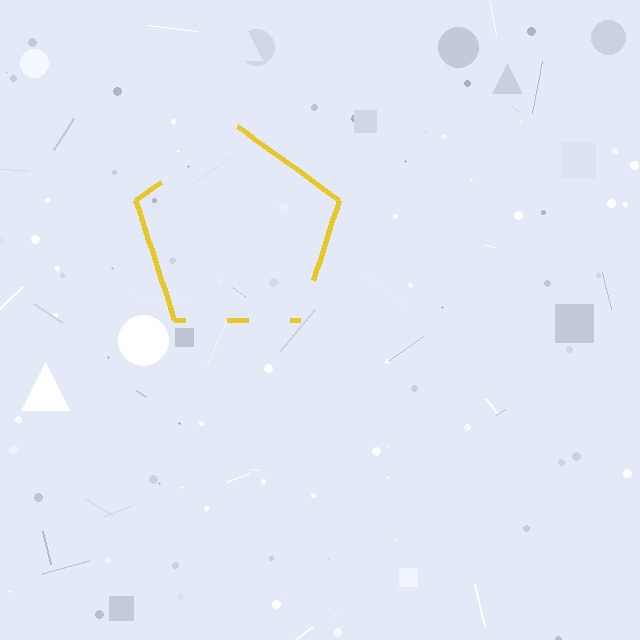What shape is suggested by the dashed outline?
The dashed outline suggests a pentagon.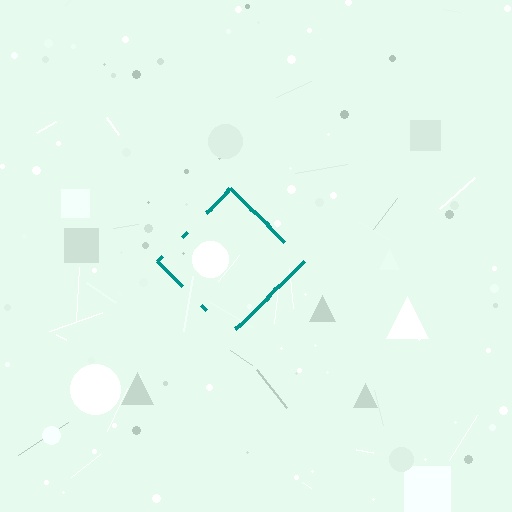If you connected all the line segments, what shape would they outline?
They would outline a diamond.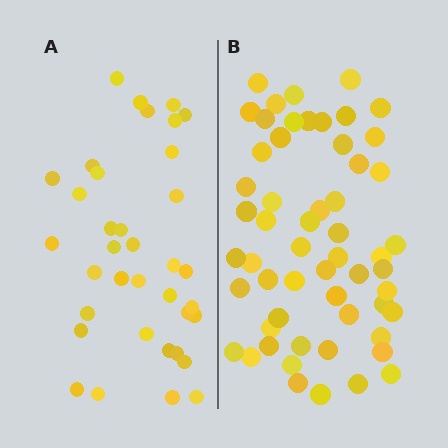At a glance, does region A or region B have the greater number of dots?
Region B (the right region) has more dots.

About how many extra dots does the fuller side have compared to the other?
Region B has approximately 20 more dots than region A.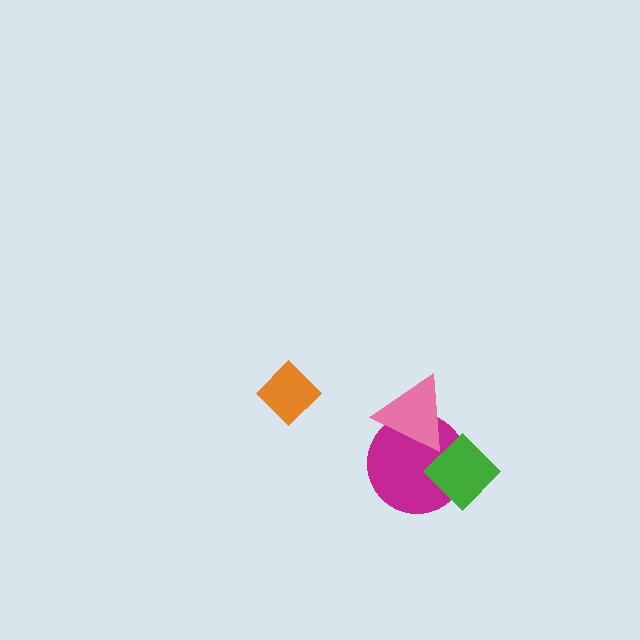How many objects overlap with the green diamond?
1 object overlaps with the green diamond.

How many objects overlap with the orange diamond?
0 objects overlap with the orange diamond.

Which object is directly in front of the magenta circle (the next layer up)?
The green diamond is directly in front of the magenta circle.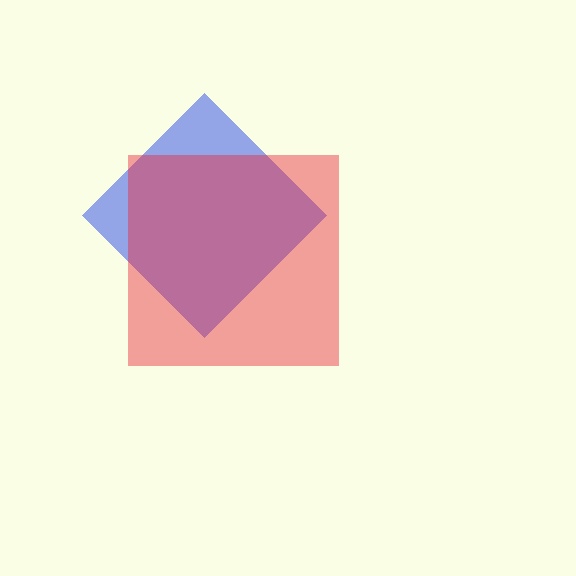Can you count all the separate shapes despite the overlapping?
Yes, there are 2 separate shapes.